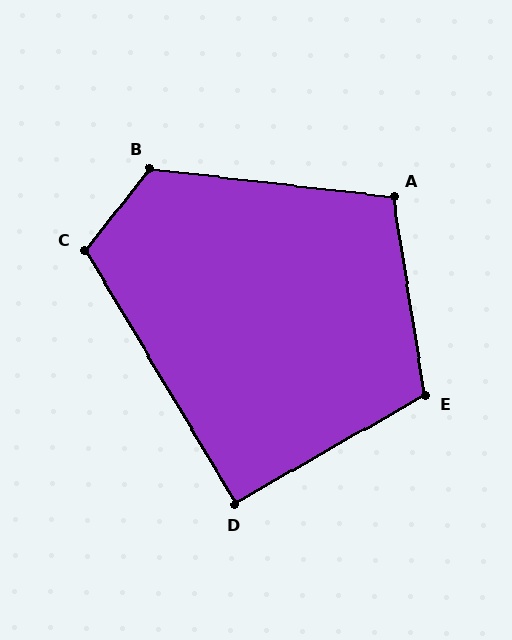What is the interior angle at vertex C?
Approximately 111 degrees (obtuse).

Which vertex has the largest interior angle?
B, at approximately 122 degrees.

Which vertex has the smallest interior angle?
D, at approximately 91 degrees.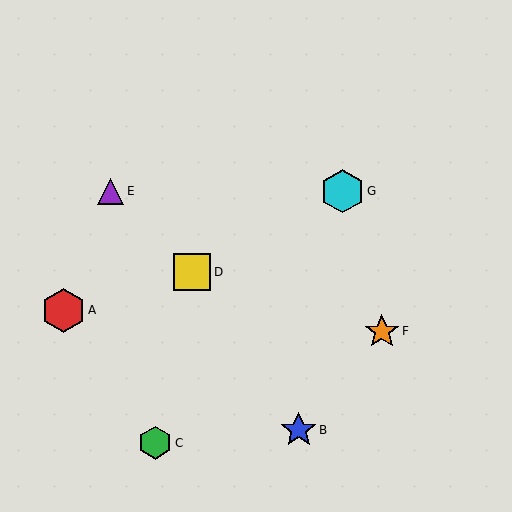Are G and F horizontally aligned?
No, G is at y≈191 and F is at y≈331.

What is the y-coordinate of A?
Object A is at y≈310.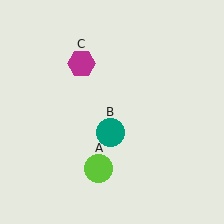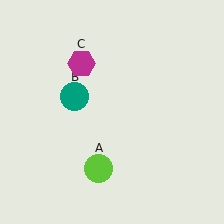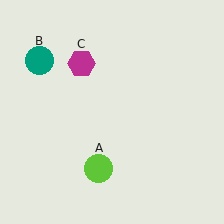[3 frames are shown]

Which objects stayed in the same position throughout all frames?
Lime circle (object A) and magenta hexagon (object C) remained stationary.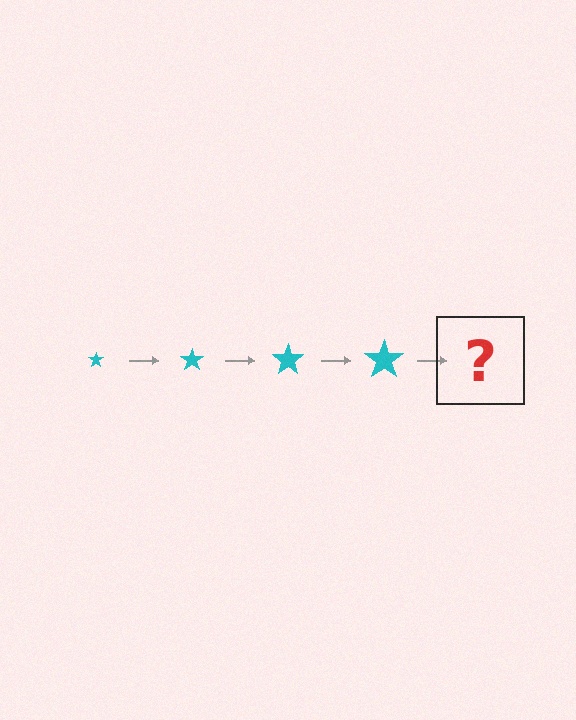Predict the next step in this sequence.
The next step is a cyan star, larger than the previous one.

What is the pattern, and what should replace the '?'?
The pattern is that the star gets progressively larger each step. The '?' should be a cyan star, larger than the previous one.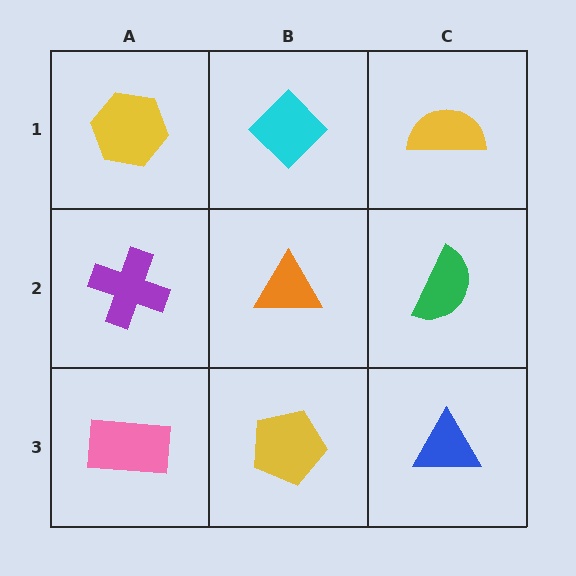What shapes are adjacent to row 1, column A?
A purple cross (row 2, column A), a cyan diamond (row 1, column B).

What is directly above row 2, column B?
A cyan diamond.